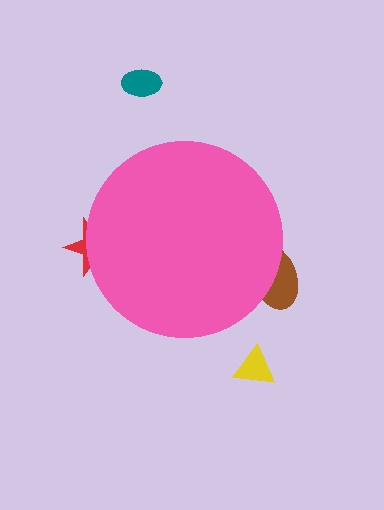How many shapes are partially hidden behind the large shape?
2 shapes are partially hidden.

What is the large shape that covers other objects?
A pink circle.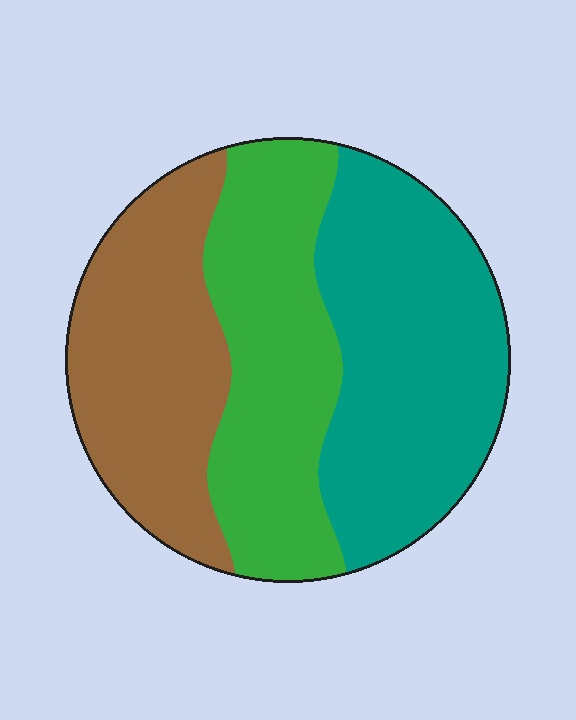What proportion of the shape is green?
Green takes up about one third (1/3) of the shape.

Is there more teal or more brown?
Teal.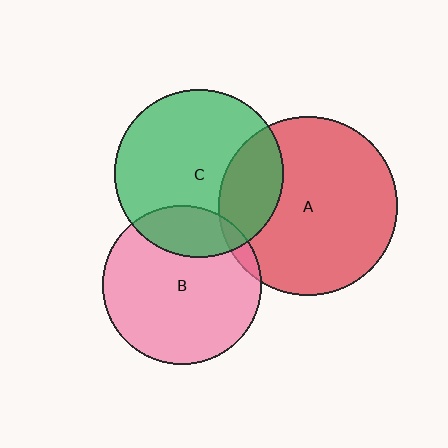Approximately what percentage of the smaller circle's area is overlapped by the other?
Approximately 25%.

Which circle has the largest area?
Circle A (red).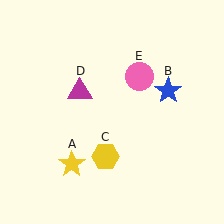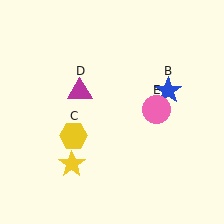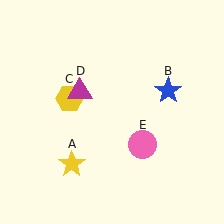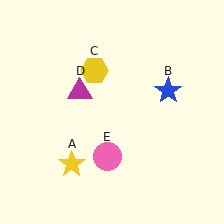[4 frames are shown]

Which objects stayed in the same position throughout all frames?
Yellow star (object A) and blue star (object B) and magenta triangle (object D) remained stationary.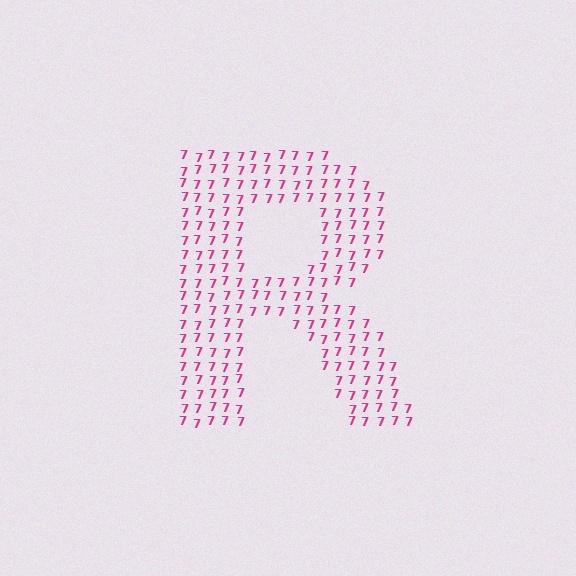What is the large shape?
The large shape is the letter R.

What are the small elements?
The small elements are digit 7's.